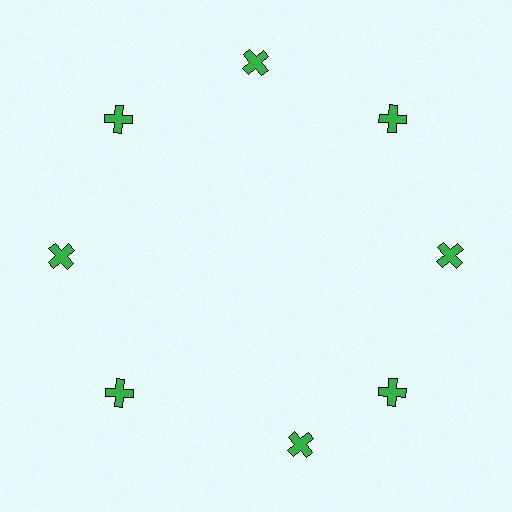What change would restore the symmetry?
The symmetry would be restored by rotating it back into even spacing with its neighbors so that all 8 crosses sit at equal angles and equal distance from the center.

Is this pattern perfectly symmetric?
No. The 8 green crosses are arranged in a ring, but one element near the 6 o'clock position is rotated out of alignment along the ring, breaking the 8-fold rotational symmetry.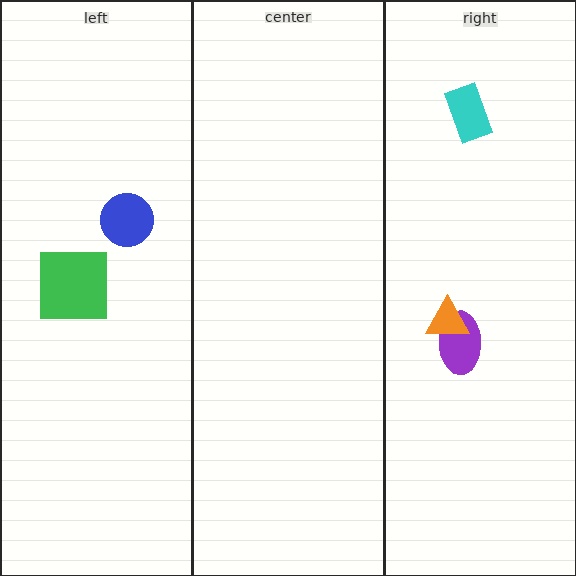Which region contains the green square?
The left region.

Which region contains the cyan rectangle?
The right region.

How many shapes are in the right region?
3.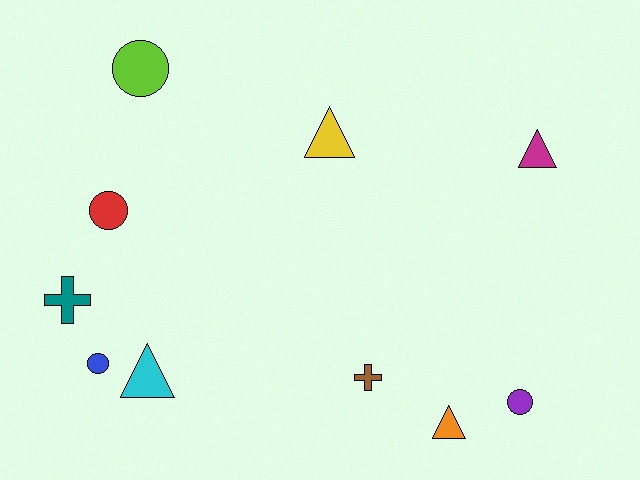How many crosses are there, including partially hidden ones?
There are 2 crosses.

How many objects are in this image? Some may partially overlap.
There are 10 objects.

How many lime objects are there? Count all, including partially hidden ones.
There is 1 lime object.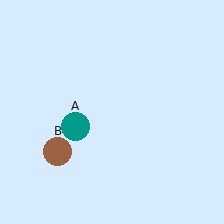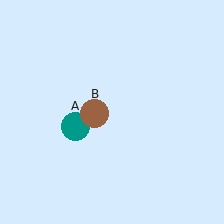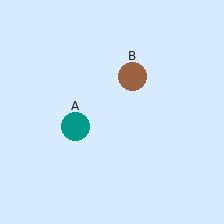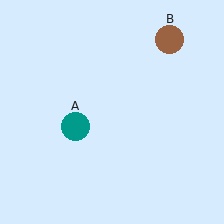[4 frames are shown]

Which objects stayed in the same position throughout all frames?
Teal circle (object A) remained stationary.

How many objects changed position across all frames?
1 object changed position: brown circle (object B).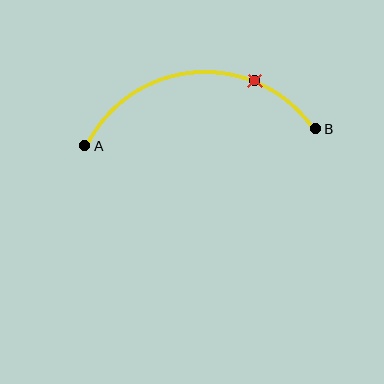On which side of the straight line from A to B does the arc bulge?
The arc bulges above the straight line connecting A and B.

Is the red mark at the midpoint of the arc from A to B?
No. The red mark lies on the arc but is closer to endpoint B. The arc midpoint would be at the point on the curve equidistant along the arc from both A and B.